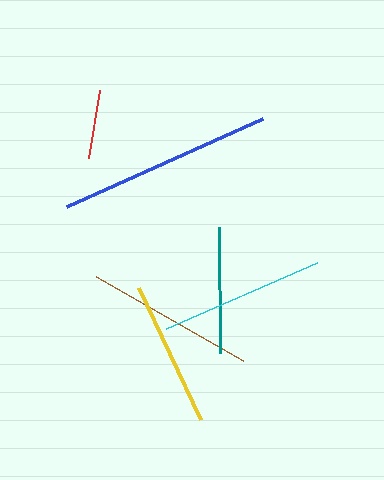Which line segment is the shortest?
The red line is the shortest at approximately 68 pixels.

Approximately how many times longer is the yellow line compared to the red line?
The yellow line is approximately 2.1 times the length of the red line.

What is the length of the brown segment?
The brown segment is approximately 170 pixels long.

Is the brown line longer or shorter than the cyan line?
The brown line is longer than the cyan line.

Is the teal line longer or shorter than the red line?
The teal line is longer than the red line.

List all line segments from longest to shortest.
From longest to shortest: blue, brown, cyan, yellow, teal, red.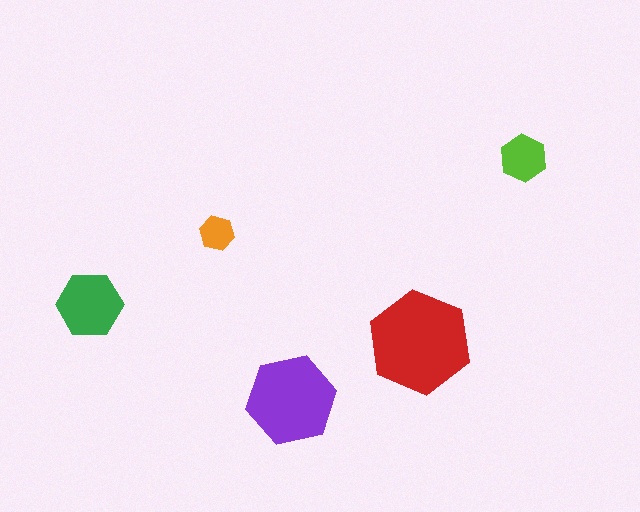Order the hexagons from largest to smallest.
the red one, the purple one, the green one, the lime one, the orange one.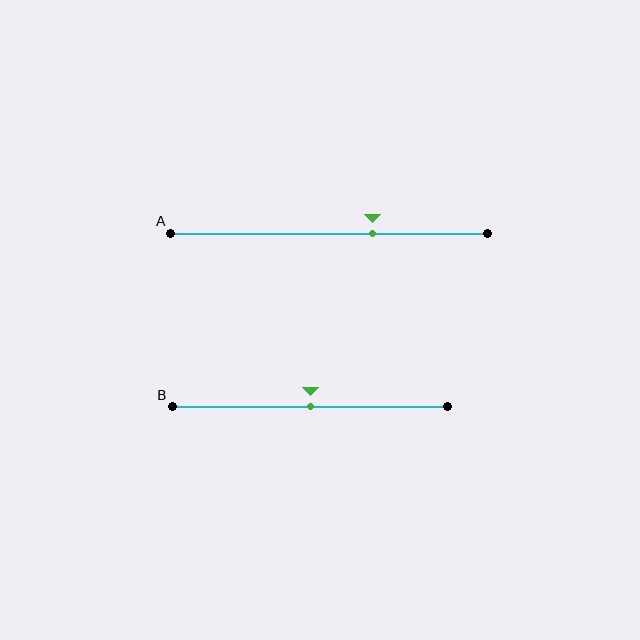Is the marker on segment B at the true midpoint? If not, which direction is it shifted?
Yes, the marker on segment B is at the true midpoint.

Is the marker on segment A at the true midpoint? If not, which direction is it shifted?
No, the marker on segment A is shifted to the right by about 14% of the segment length.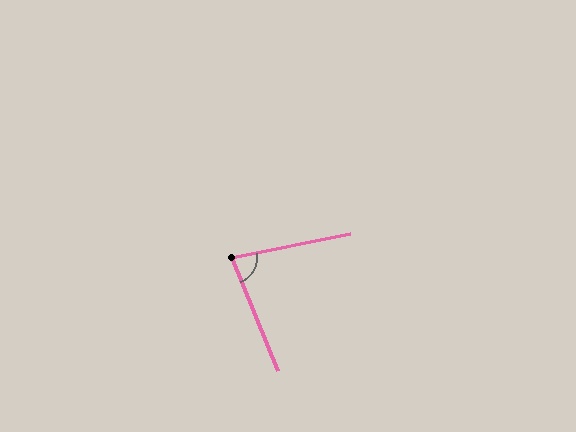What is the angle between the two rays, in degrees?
Approximately 79 degrees.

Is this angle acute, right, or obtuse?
It is acute.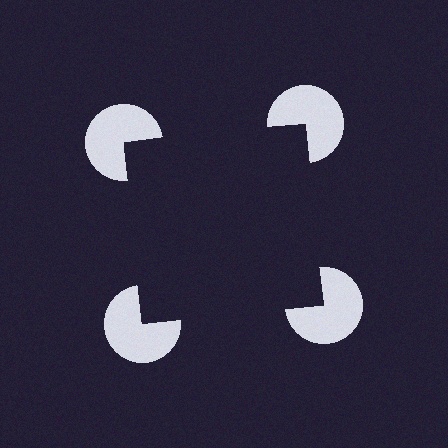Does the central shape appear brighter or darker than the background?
It typically appears slightly darker than the background, even though no actual brightness change is drawn.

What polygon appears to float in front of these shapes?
An illusory square — its edges are inferred from the aligned wedge cuts in the pac-man discs, not physically drawn.